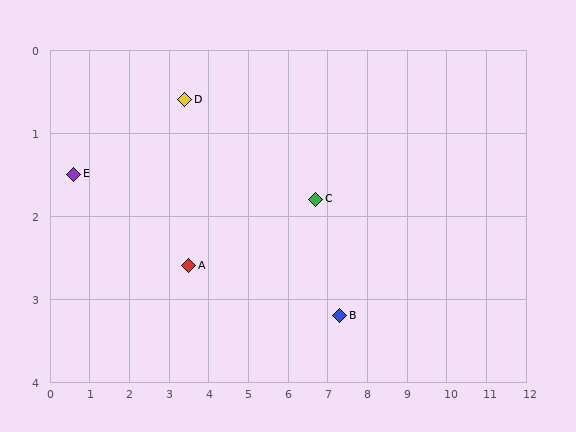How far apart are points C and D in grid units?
Points C and D are about 3.5 grid units apart.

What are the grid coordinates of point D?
Point D is at approximately (3.4, 0.6).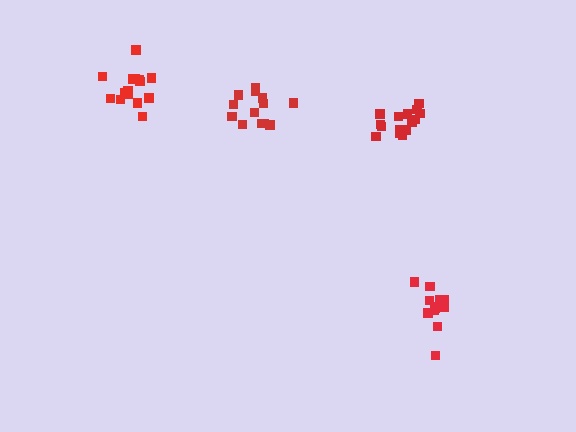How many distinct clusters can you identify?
There are 4 distinct clusters.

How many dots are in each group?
Group 1: 13 dots, Group 2: 13 dots, Group 3: 15 dots, Group 4: 17 dots (58 total).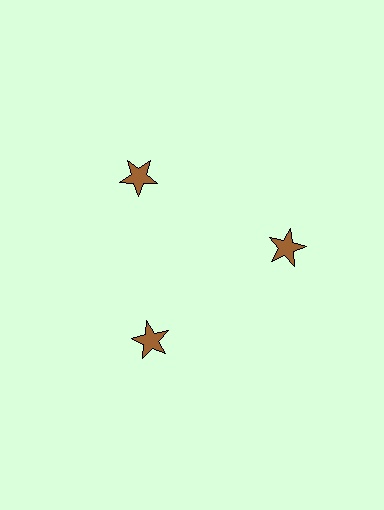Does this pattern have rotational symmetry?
Yes, this pattern has 3-fold rotational symmetry. It looks the same after rotating 120 degrees around the center.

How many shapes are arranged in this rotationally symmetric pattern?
There are 3 shapes, arranged in 3 groups of 1.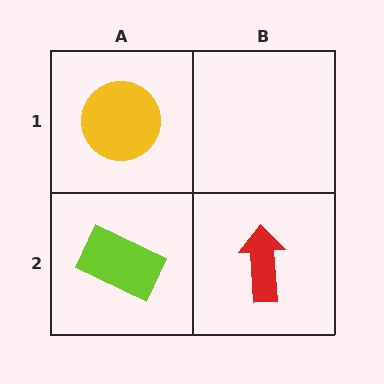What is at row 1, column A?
A yellow circle.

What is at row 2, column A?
A lime rectangle.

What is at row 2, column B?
A red arrow.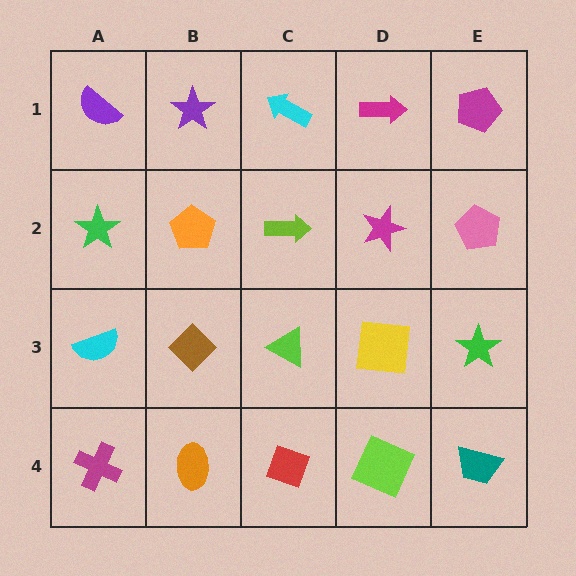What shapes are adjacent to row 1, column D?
A magenta star (row 2, column D), a cyan arrow (row 1, column C), a magenta pentagon (row 1, column E).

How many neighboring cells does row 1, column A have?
2.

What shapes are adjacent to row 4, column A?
A cyan semicircle (row 3, column A), an orange ellipse (row 4, column B).